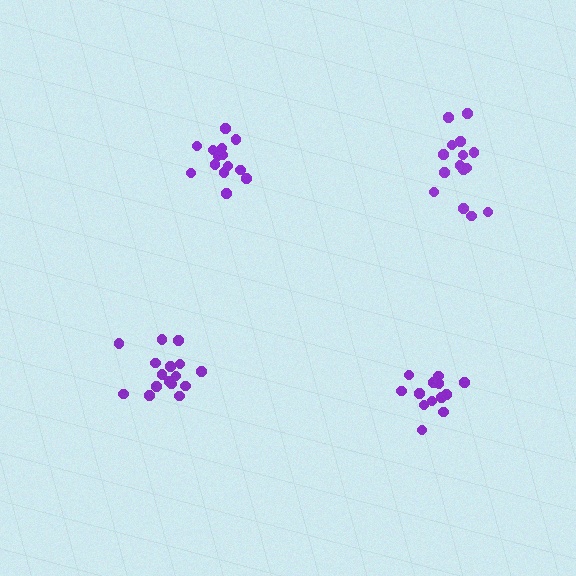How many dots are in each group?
Group 1: 15 dots, Group 2: 14 dots, Group 3: 16 dots, Group 4: 13 dots (58 total).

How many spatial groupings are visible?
There are 4 spatial groupings.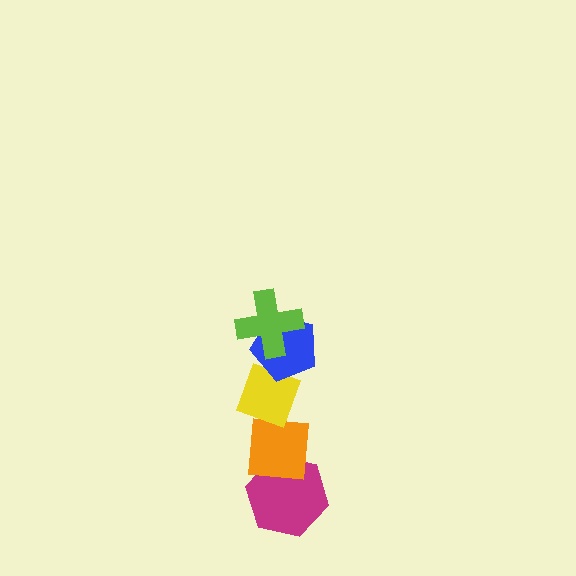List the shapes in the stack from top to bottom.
From top to bottom: the lime cross, the blue pentagon, the yellow diamond, the orange square, the magenta hexagon.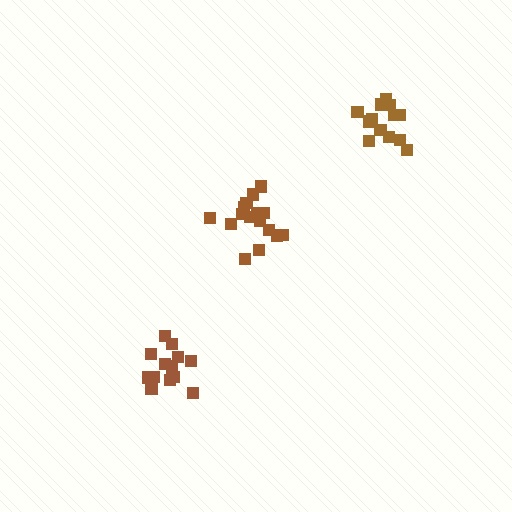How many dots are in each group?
Group 1: 16 dots, Group 2: 14 dots, Group 3: 14 dots (44 total).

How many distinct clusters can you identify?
There are 3 distinct clusters.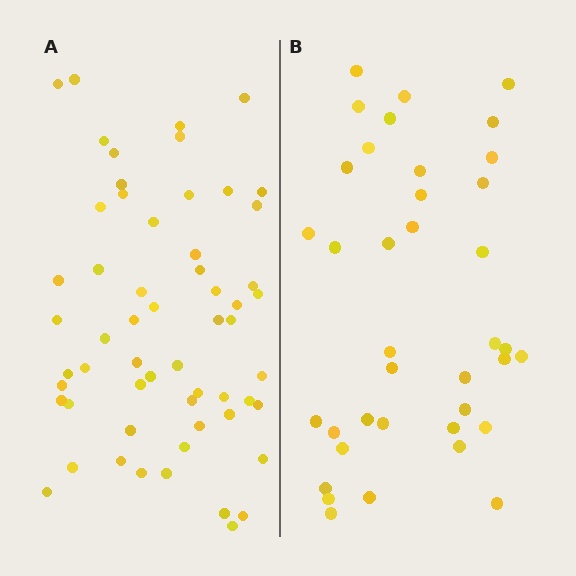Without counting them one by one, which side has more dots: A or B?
Region A (the left region) has more dots.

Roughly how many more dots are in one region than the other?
Region A has approximately 20 more dots than region B.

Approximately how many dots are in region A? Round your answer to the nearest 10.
About 60 dots. (The exact count is 58, which rounds to 60.)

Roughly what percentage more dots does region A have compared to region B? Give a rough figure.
About 55% more.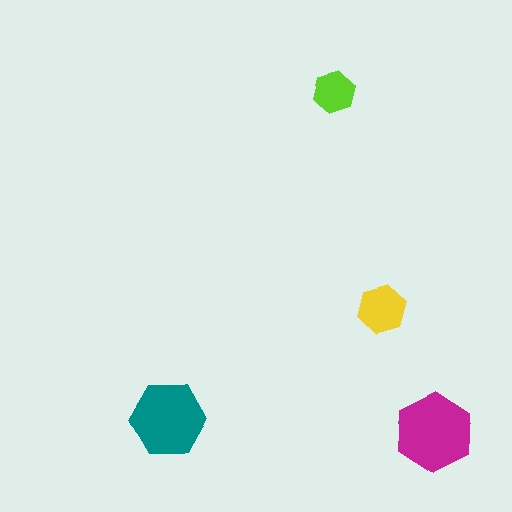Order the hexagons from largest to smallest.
the magenta one, the teal one, the yellow one, the lime one.